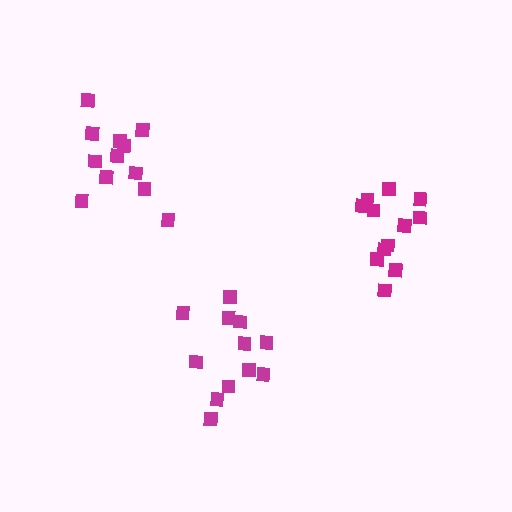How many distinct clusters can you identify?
There are 3 distinct clusters.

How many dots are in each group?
Group 1: 12 dots, Group 2: 12 dots, Group 3: 12 dots (36 total).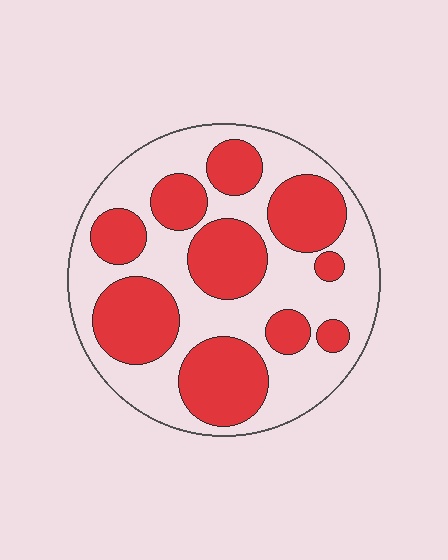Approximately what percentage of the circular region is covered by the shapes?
Approximately 45%.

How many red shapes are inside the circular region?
10.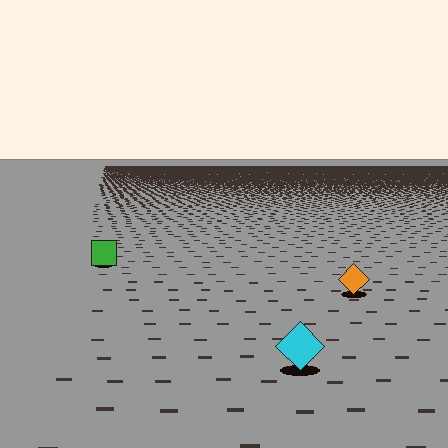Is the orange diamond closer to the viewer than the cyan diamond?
No. The cyan diamond is closer — you can tell from the texture gradient: the ground texture is coarser near it.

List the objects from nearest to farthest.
From nearest to farthest: the cyan diamond, the orange diamond, the green square.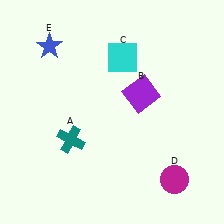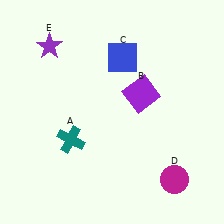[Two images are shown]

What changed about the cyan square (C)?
In Image 1, C is cyan. In Image 2, it changed to blue.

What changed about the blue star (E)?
In Image 1, E is blue. In Image 2, it changed to purple.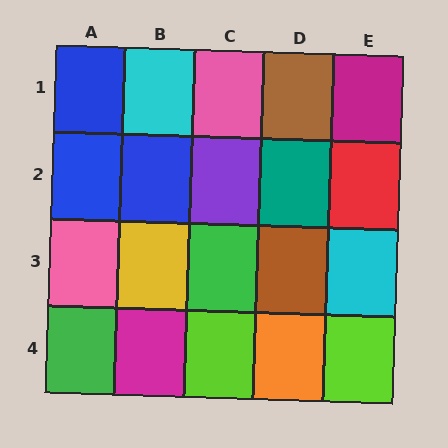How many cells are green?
2 cells are green.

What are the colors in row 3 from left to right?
Pink, yellow, green, brown, cyan.